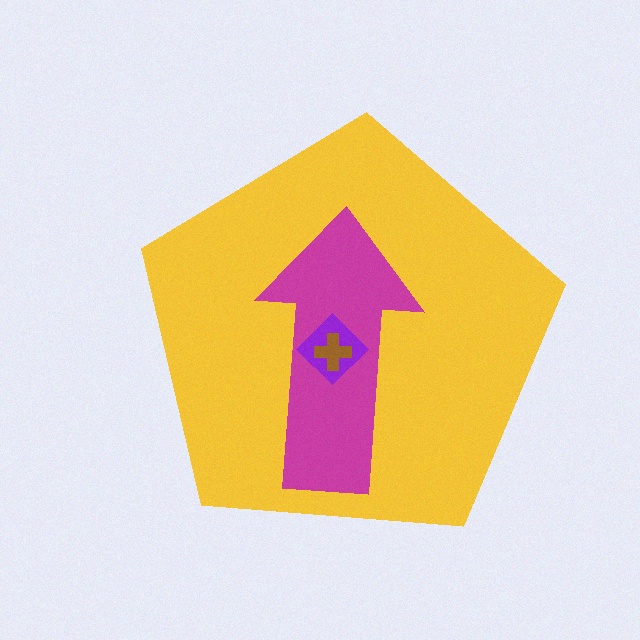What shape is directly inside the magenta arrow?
The purple diamond.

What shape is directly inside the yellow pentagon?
The magenta arrow.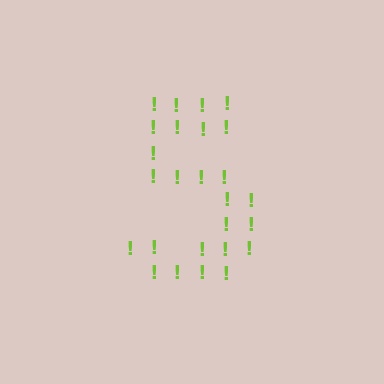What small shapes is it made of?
It is made of small exclamation marks.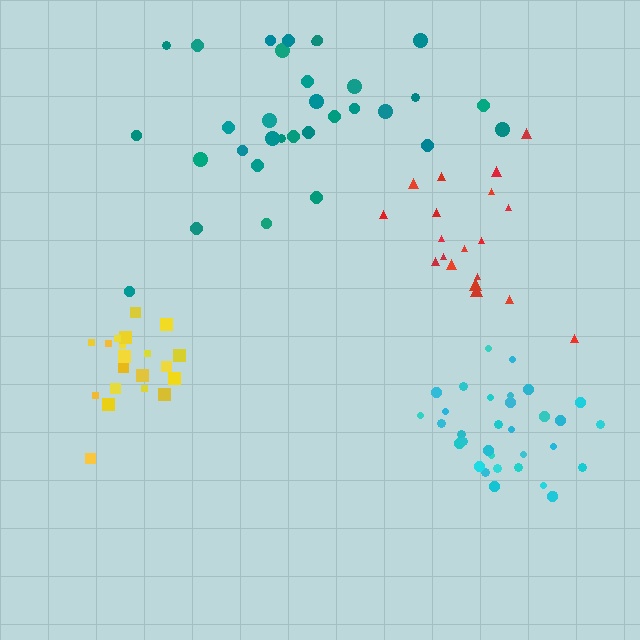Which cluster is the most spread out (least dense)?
Teal.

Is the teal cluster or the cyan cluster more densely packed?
Cyan.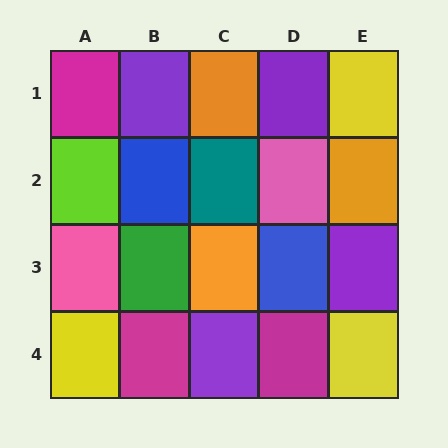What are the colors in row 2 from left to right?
Lime, blue, teal, pink, orange.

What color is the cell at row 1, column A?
Magenta.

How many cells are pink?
2 cells are pink.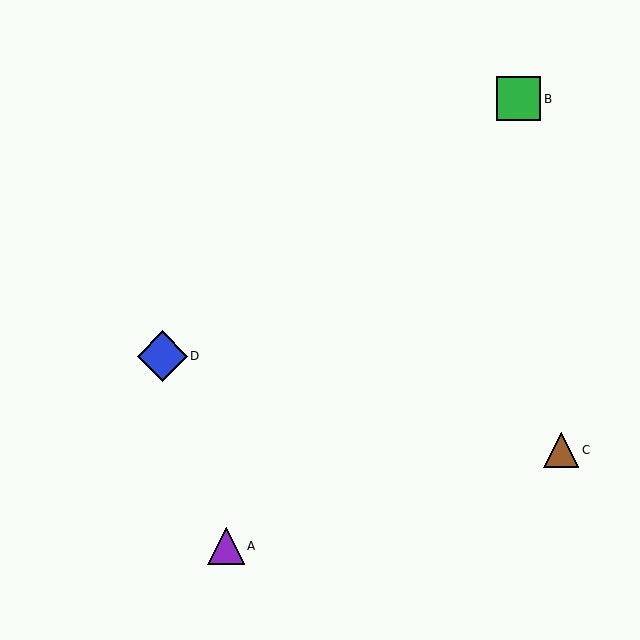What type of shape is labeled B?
Shape B is a green square.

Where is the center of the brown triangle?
The center of the brown triangle is at (561, 450).